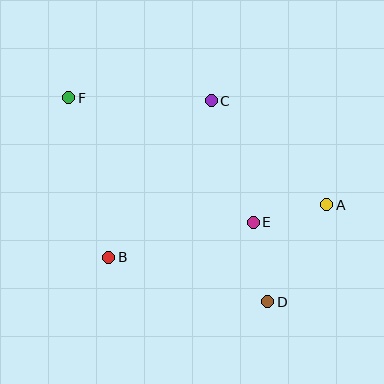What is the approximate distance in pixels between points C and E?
The distance between C and E is approximately 128 pixels.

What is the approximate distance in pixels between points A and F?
The distance between A and F is approximately 279 pixels.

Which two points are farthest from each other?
Points D and F are farthest from each other.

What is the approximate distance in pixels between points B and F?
The distance between B and F is approximately 165 pixels.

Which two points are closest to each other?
Points A and E are closest to each other.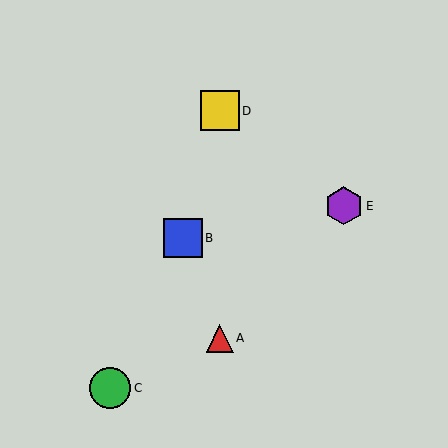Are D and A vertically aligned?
Yes, both are at x≈220.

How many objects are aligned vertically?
2 objects (A, D) are aligned vertically.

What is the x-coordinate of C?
Object C is at x≈110.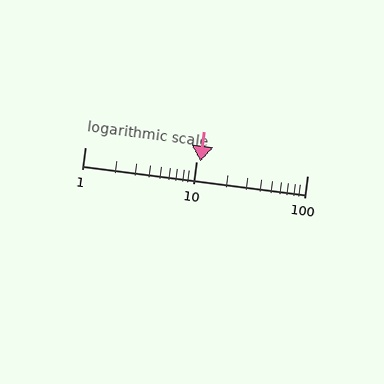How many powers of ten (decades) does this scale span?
The scale spans 2 decades, from 1 to 100.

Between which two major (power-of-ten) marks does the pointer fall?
The pointer is between 10 and 100.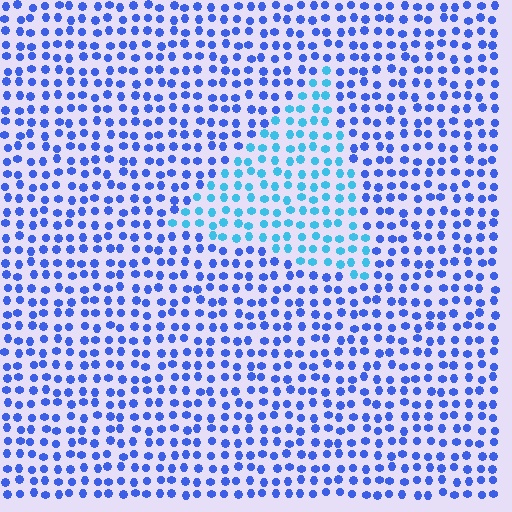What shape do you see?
I see a triangle.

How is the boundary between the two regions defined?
The boundary is defined purely by a slight shift in hue (about 34 degrees). Spacing, size, and orientation are identical on both sides.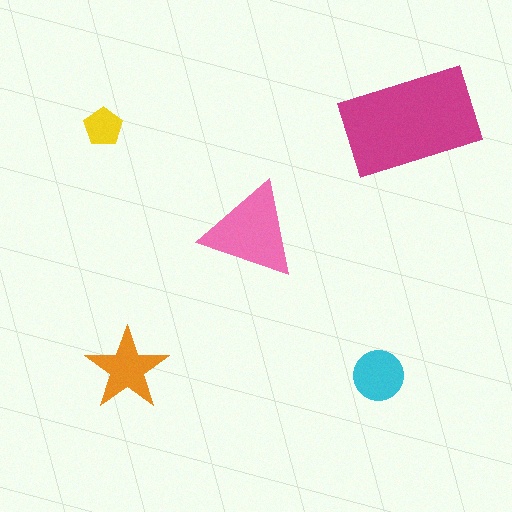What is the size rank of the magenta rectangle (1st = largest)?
1st.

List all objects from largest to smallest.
The magenta rectangle, the pink triangle, the orange star, the cyan circle, the yellow pentagon.